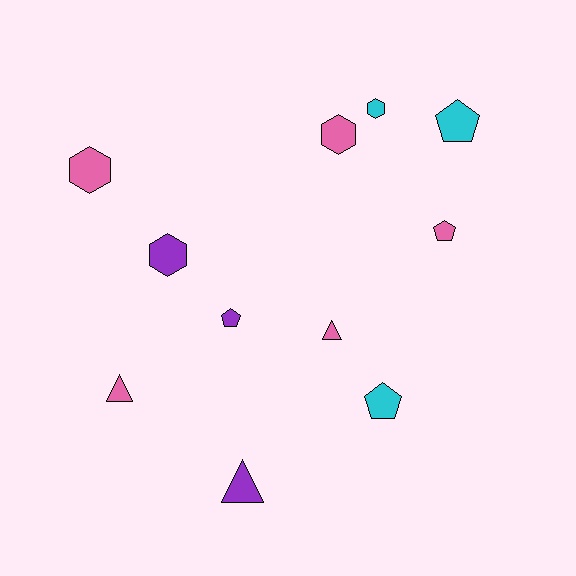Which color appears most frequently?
Pink, with 5 objects.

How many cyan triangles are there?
There are no cyan triangles.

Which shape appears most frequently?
Hexagon, with 4 objects.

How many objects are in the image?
There are 11 objects.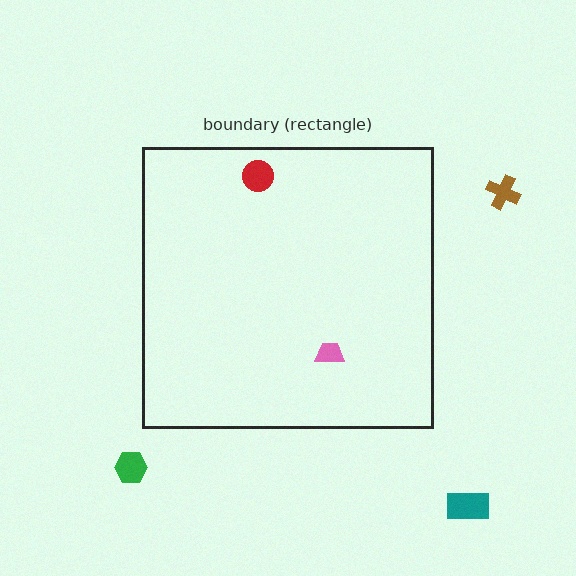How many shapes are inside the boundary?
2 inside, 3 outside.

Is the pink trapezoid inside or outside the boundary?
Inside.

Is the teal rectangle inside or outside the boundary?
Outside.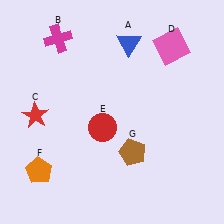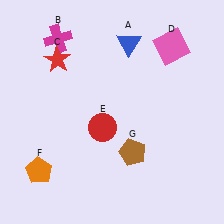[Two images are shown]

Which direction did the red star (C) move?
The red star (C) moved up.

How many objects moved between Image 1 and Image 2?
1 object moved between the two images.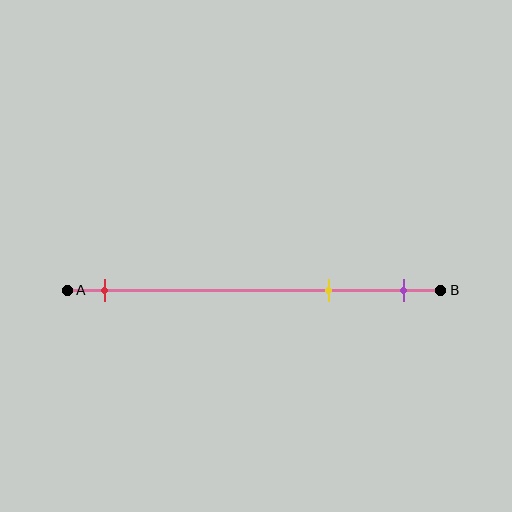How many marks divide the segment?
There are 3 marks dividing the segment.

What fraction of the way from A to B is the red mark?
The red mark is approximately 10% (0.1) of the way from A to B.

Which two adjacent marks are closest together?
The yellow and purple marks are the closest adjacent pair.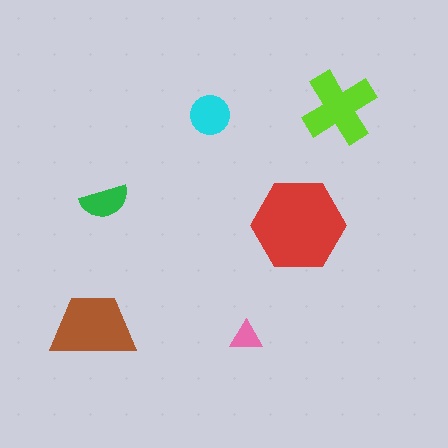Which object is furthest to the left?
The brown trapezoid is leftmost.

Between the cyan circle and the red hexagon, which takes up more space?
The red hexagon.